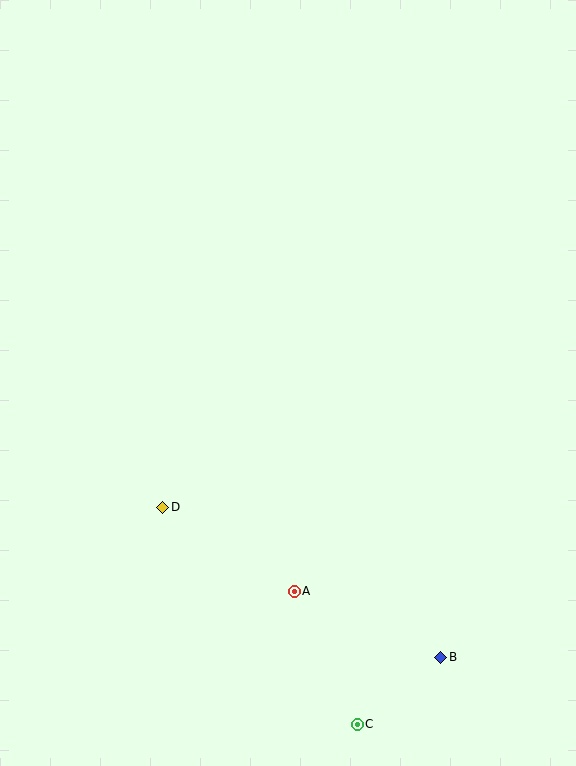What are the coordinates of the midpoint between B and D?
The midpoint between B and D is at (302, 582).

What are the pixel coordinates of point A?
Point A is at (294, 591).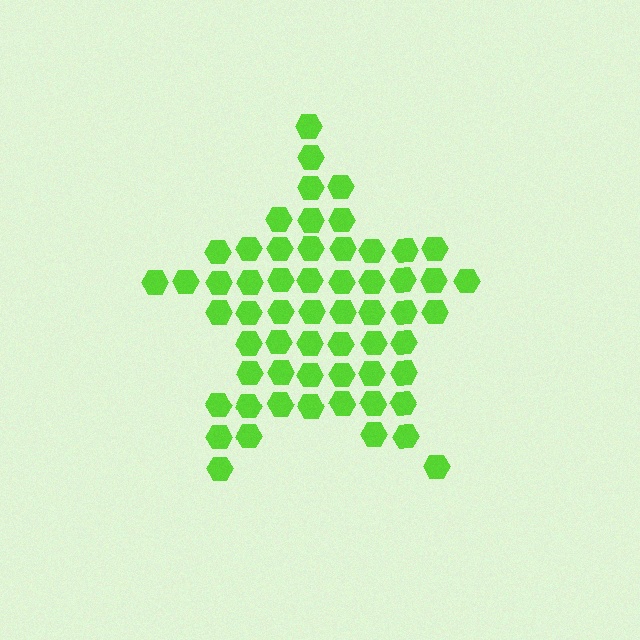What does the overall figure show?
The overall figure shows a star.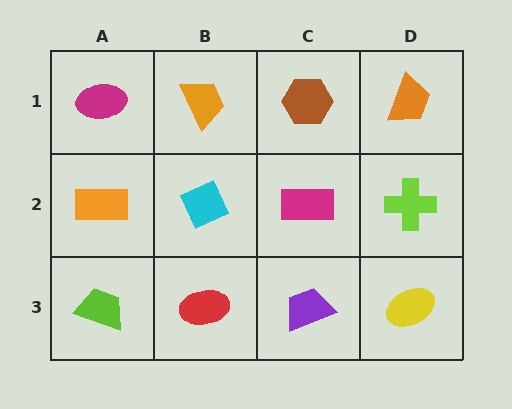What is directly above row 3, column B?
A cyan diamond.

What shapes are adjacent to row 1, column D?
A lime cross (row 2, column D), a brown hexagon (row 1, column C).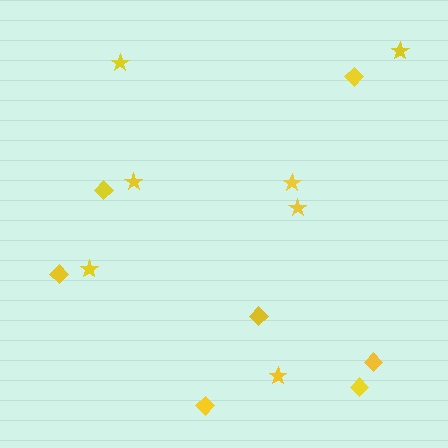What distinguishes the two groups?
There are 2 groups: one group of stars (7) and one group of diamonds (7).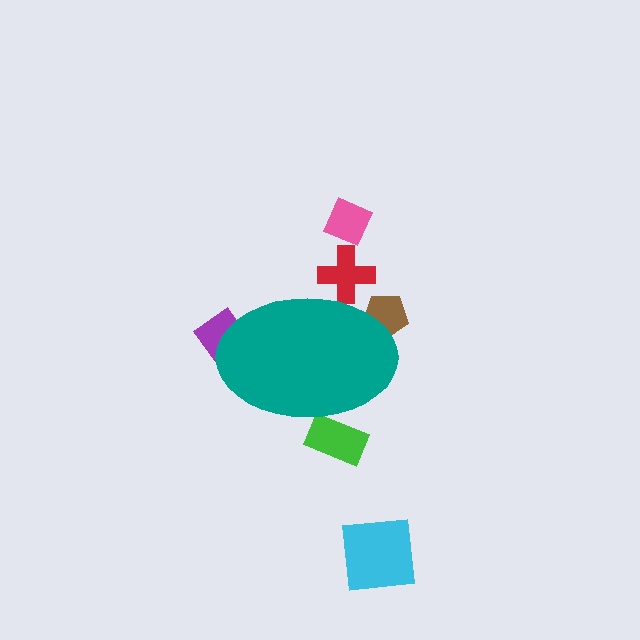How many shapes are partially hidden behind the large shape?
4 shapes are partially hidden.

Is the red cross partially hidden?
Yes, the red cross is partially hidden behind the teal ellipse.